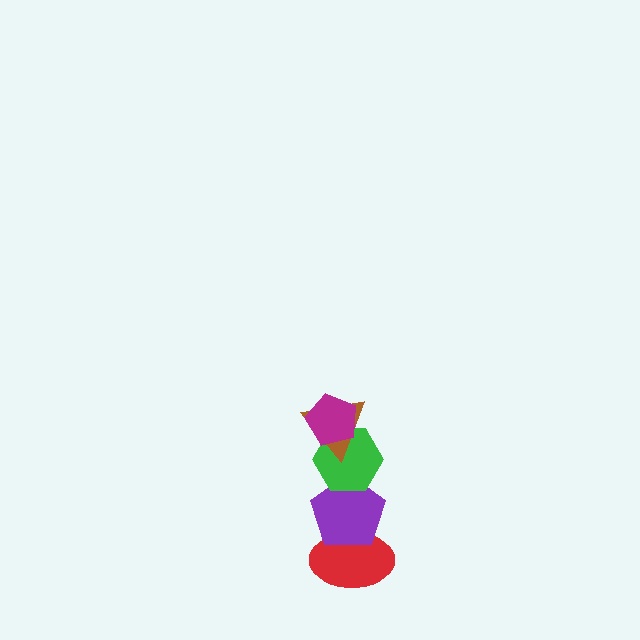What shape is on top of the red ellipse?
The purple pentagon is on top of the red ellipse.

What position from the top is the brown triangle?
The brown triangle is 2nd from the top.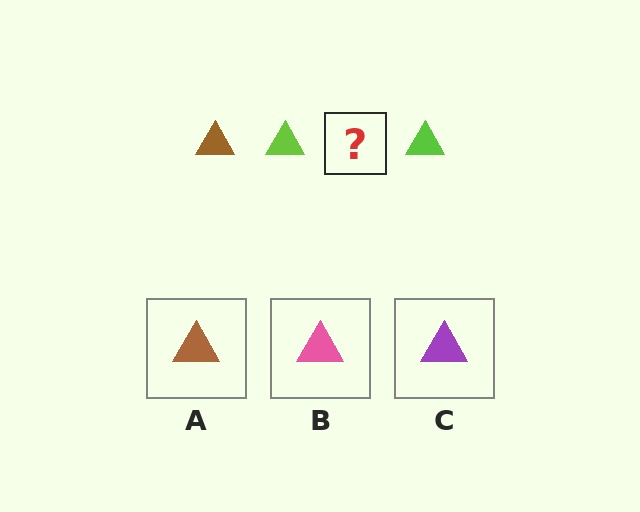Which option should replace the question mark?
Option A.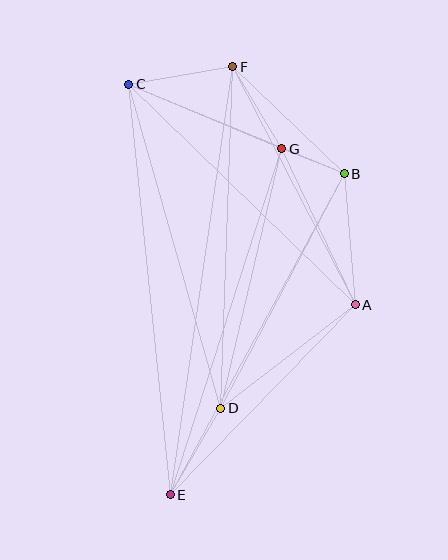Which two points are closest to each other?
Points B and G are closest to each other.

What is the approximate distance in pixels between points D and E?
The distance between D and E is approximately 100 pixels.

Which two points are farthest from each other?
Points E and F are farthest from each other.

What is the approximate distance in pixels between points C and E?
The distance between C and E is approximately 413 pixels.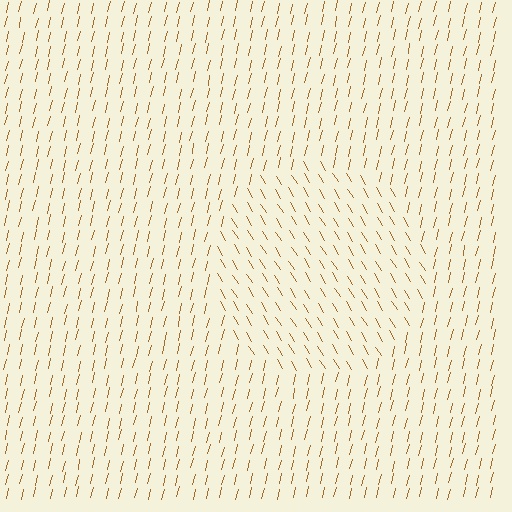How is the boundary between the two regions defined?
The boundary is defined purely by a change in line orientation (approximately 45 degrees difference). All lines are the same color and thickness.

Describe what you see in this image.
The image is filled with small brown line segments. A circle region in the image has lines oriented differently from the surrounding lines, creating a visible texture boundary.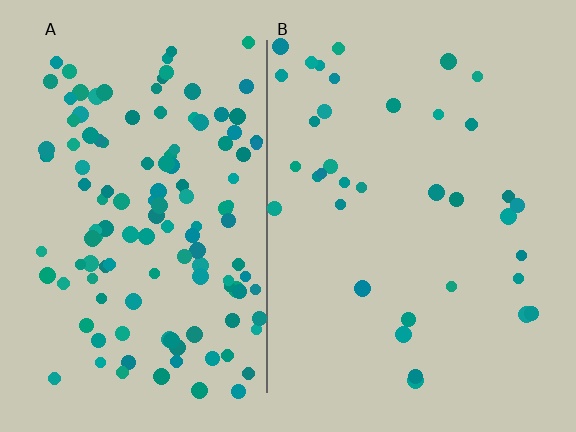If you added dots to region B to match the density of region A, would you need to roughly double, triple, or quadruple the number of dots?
Approximately quadruple.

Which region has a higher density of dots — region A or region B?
A (the left).